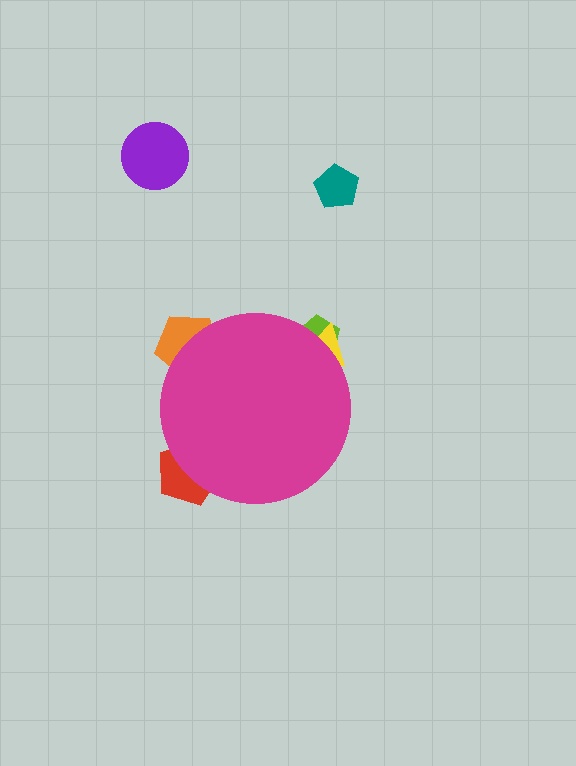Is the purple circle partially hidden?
No, the purple circle is fully visible.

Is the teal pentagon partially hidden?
No, the teal pentagon is fully visible.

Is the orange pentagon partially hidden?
Yes, the orange pentagon is partially hidden behind the magenta circle.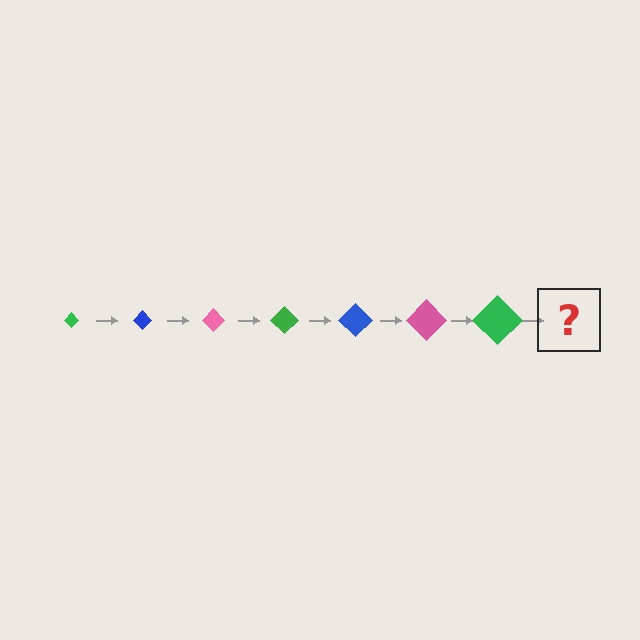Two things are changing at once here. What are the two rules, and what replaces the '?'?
The two rules are that the diamond grows larger each step and the color cycles through green, blue, and pink. The '?' should be a blue diamond, larger than the previous one.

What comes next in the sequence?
The next element should be a blue diamond, larger than the previous one.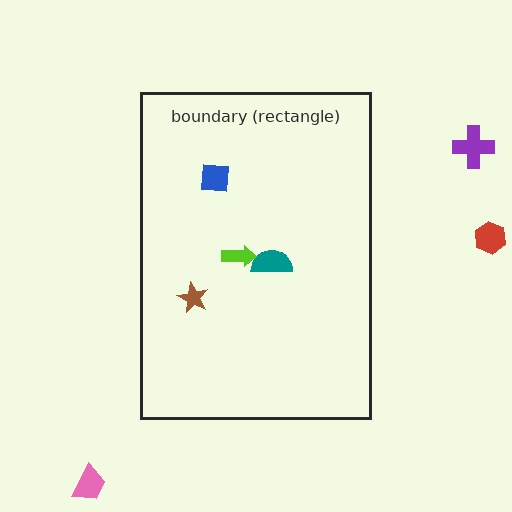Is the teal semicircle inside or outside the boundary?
Inside.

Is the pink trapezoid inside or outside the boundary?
Outside.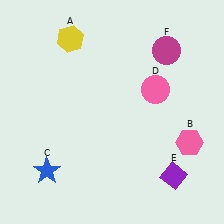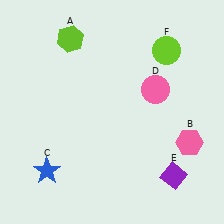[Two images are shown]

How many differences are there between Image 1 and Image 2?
There are 2 differences between the two images.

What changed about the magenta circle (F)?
In Image 1, F is magenta. In Image 2, it changed to lime.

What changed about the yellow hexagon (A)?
In Image 1, A is yellow. In Image 2, it changed to lime.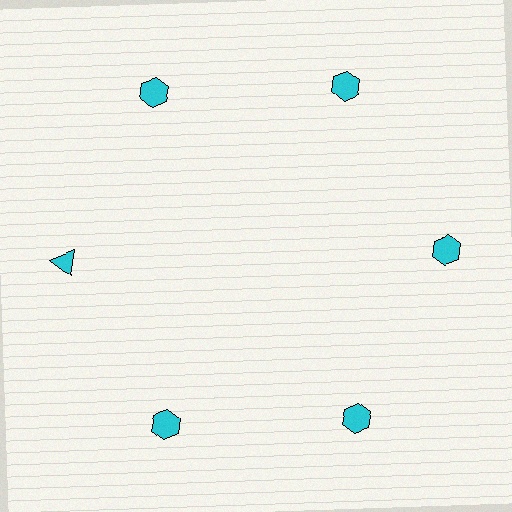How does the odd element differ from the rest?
It has a different shape: triangle instead of hexagon.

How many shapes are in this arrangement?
There are 6 shapes arranged in a ring pattern.